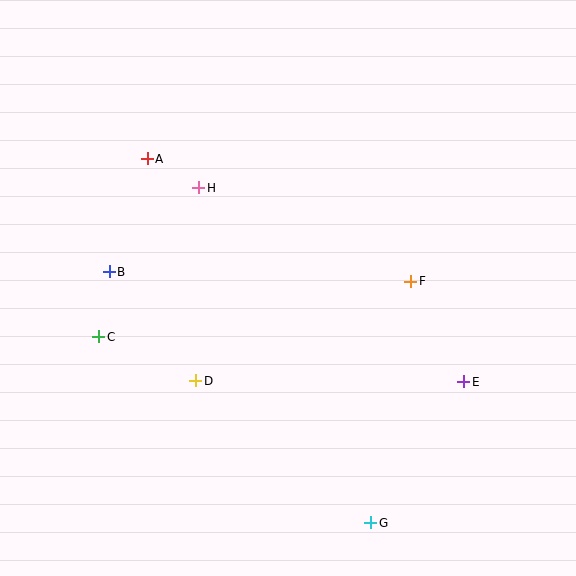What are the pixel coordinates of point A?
Point A is at (147, 159).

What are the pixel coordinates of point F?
Point F is at (411, 281).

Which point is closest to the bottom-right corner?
Point G is closest to the bottom-right corner.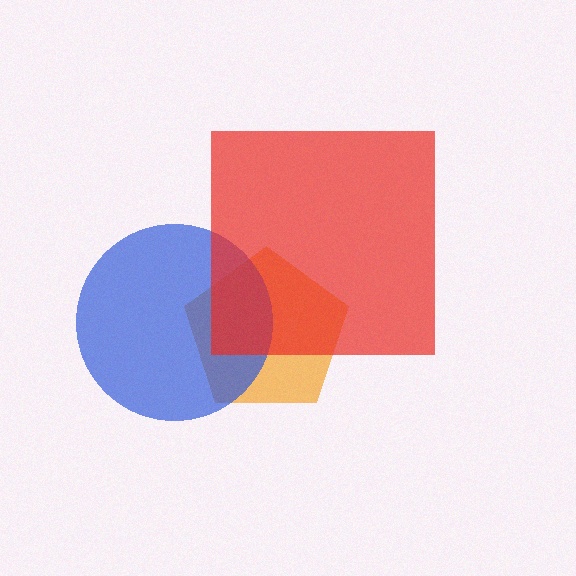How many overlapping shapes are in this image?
There are 3 overlapping shapes in the image.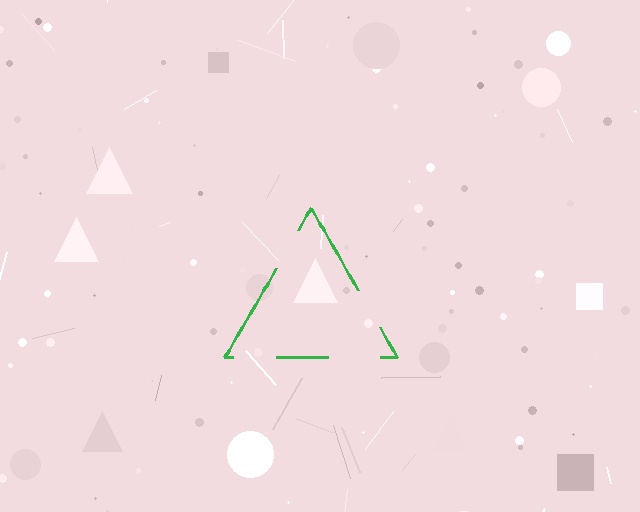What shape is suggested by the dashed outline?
The dashed outline suggests a triangle.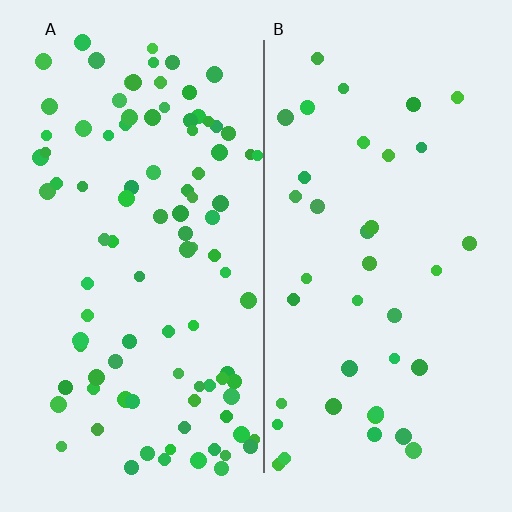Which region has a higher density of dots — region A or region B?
A (the left).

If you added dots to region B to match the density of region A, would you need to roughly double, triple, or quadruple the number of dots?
Approximately double.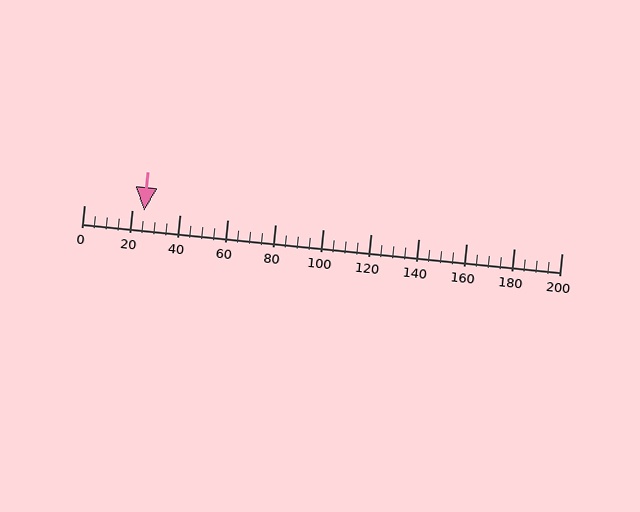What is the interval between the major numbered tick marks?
The major tick marks are spaced 20 units apart.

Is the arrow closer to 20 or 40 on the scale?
The arrow is closer to 20.